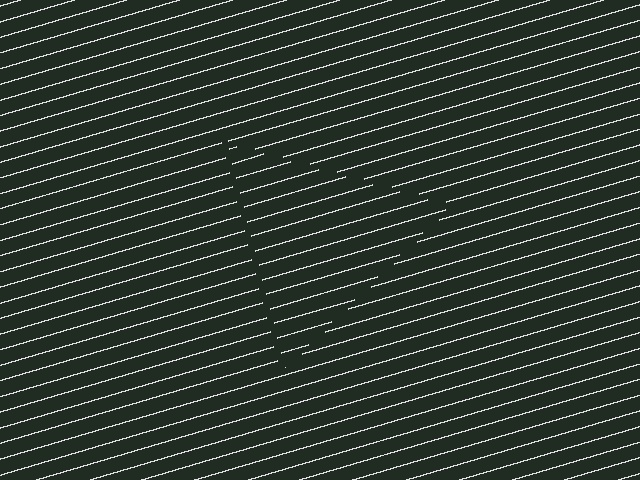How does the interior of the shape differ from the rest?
The interior of the shape contains the same grating, shifted by half a period — the contour is defined by the phase discontinuity where line-ends from the inner and outer gratings abut.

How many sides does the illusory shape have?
3 sides — the line-ends trace a triangle.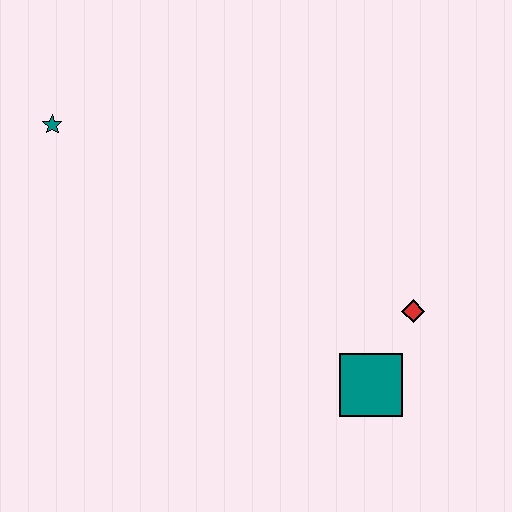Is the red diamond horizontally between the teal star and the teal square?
No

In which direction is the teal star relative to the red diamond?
The teal star is to the left of the red diamond.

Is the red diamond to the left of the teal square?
No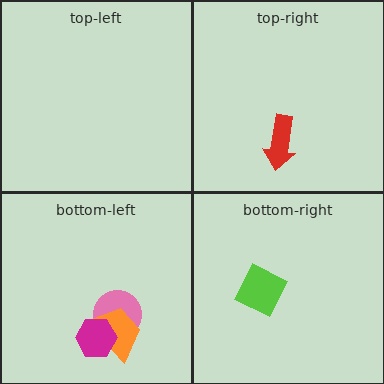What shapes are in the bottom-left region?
The pink circle, the orange trapezoid, the magenta hexagon.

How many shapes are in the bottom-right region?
1.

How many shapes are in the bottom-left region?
3.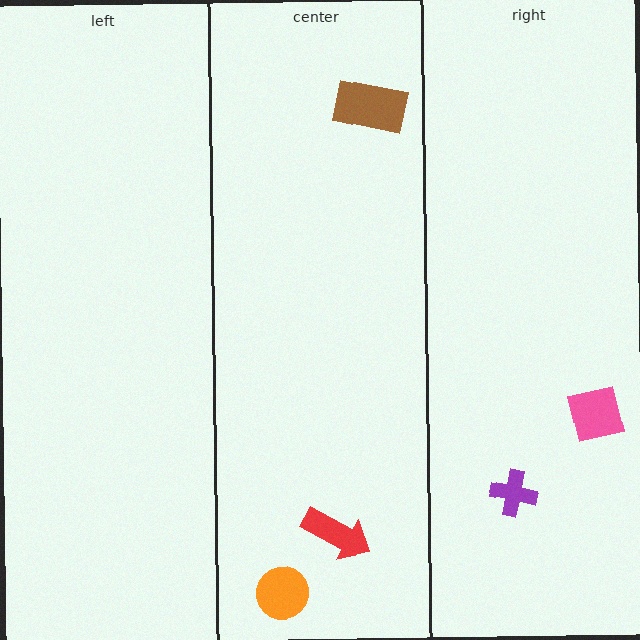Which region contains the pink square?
The right region.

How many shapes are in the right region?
2.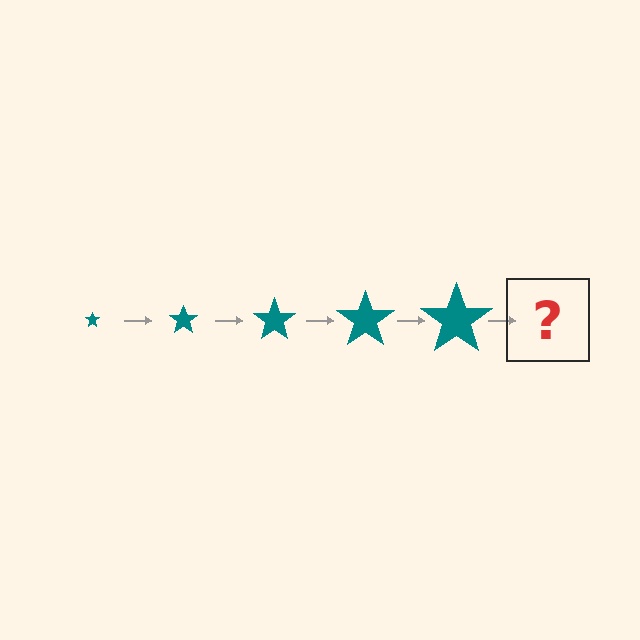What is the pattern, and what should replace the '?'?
The pattern is that the star gets progressively larger each step. The '?' should be a teal star, larger than the previous one.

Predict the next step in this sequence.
The next step is a teal star, larger than the previous one.